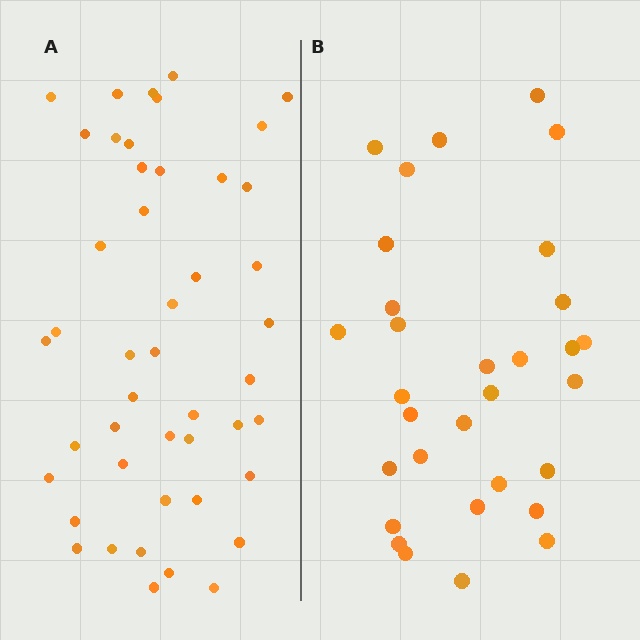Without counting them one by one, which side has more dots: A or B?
Region A (the left region) has more dots.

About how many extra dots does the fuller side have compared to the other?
Region A has approximately 15 more dots than region B.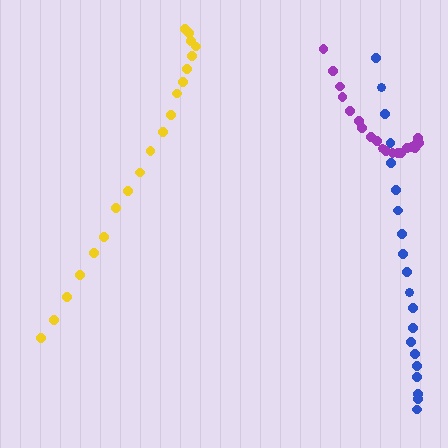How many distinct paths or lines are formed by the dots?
There are 3 distinct paths.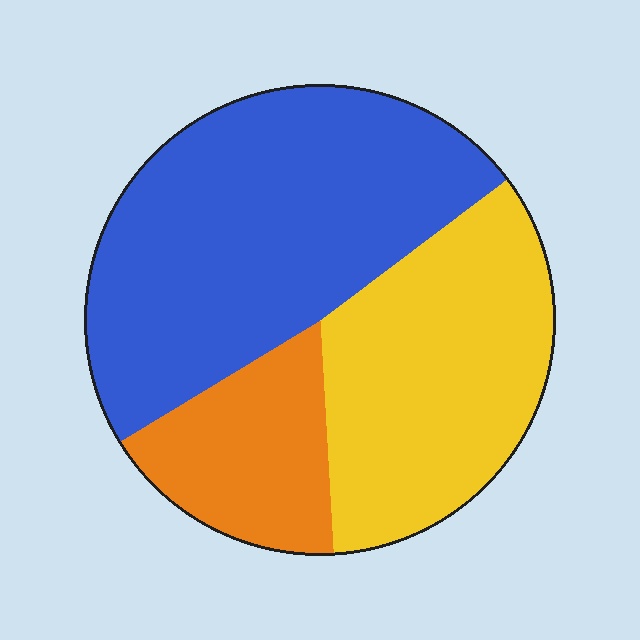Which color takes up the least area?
Orange, at roughly 15%.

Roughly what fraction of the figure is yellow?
Yellow takes up between a quarter and a half of the figure.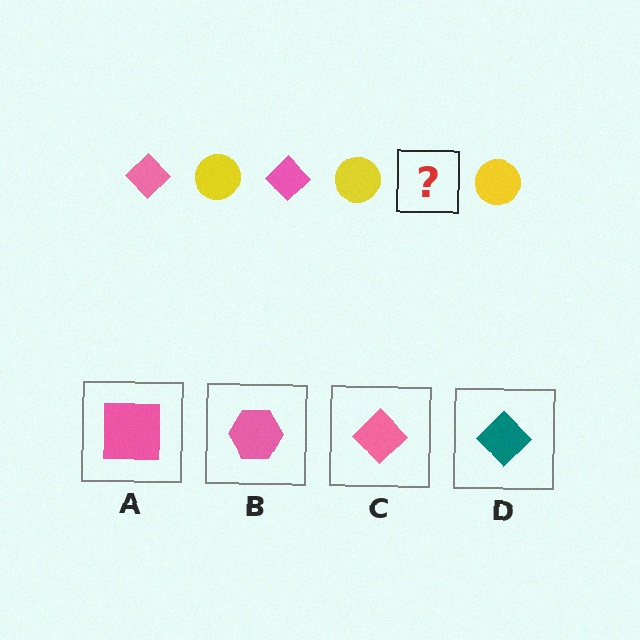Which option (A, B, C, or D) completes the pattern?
C.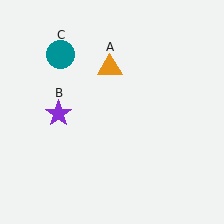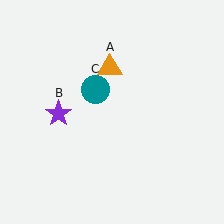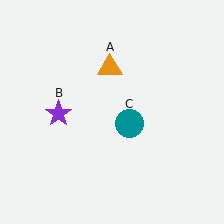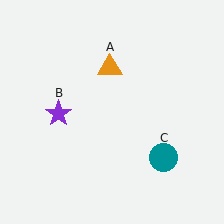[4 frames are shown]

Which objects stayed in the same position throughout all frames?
Orange triangle (object A) and purple star (object B) remained stationary.